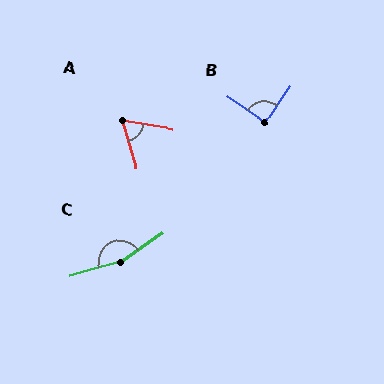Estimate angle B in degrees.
Approximately 91 degrees.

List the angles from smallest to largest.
A (64°), B (91°), C (161°).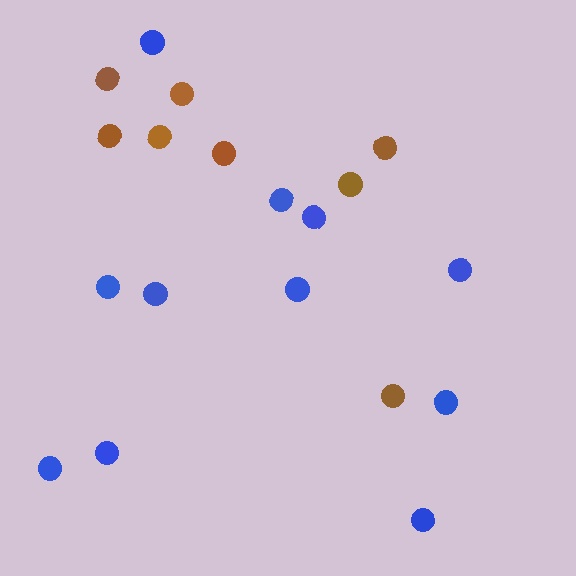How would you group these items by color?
There are 2 groups: one group of brown circles (8) and one group of blue circles (11).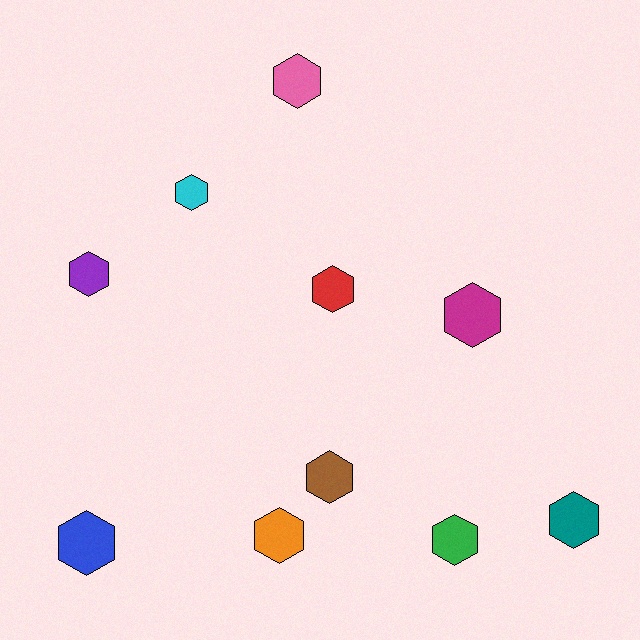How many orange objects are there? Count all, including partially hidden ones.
There is 1 orange object.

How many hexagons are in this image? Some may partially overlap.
There are 10 hexagons.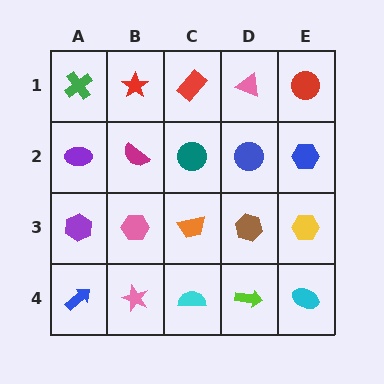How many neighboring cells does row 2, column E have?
3.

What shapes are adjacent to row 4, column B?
A pink hexagon (row 3, column B), a blue arrow (row 4, column A), a cyan semicircle (row 4, column C).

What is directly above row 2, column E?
A red circle.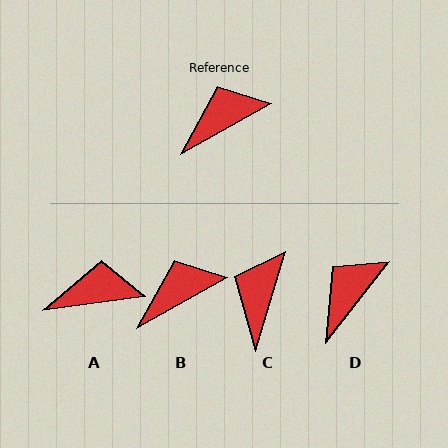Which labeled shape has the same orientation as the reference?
B.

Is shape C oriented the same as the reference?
No, it is off by about 45 degrees.